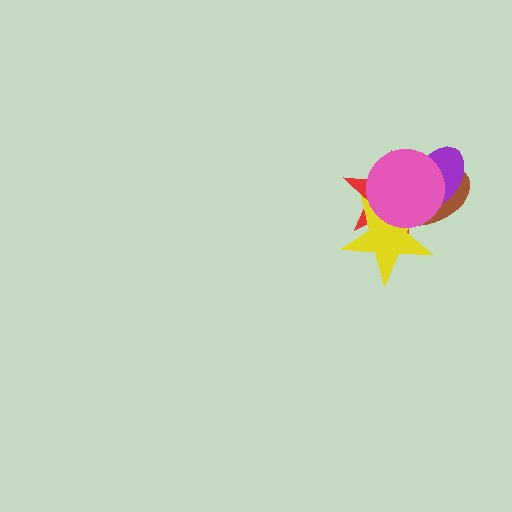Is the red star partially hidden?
Yes, it is partially covered by another shape.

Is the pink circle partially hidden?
No, no other shape covers it.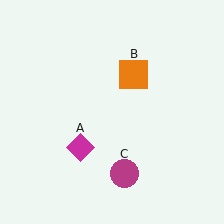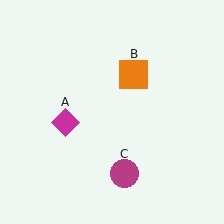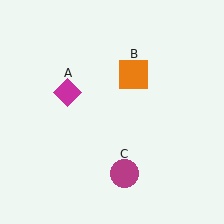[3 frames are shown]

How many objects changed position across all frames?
1 object changed position: magenta diamond (object A).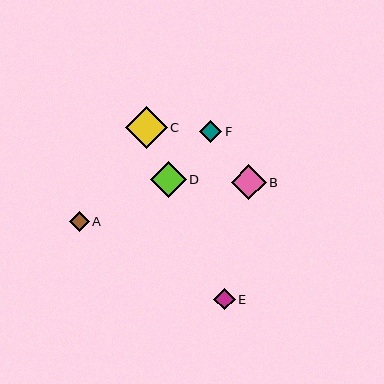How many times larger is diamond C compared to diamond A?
Diamond C is approximately 2.1 times the size of diamond A.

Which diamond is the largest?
Diamond C is the largest with a size of approximately 42 pixels.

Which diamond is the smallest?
Diamond A is the smallest with a size of approximately 20 pixels.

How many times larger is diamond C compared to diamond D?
Diamond C is approximately 1.2 times the size of diamond D.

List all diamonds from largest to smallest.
From largest to smallest: C, D, B, F, E, A.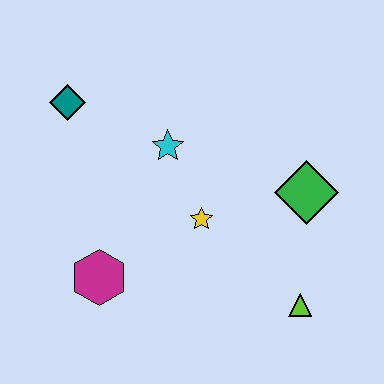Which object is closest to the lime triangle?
The green diamond is closest to the lime triangle.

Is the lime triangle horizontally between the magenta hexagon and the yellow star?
No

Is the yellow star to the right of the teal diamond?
Yes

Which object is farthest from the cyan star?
The lime triangle is farthest from the cyan star.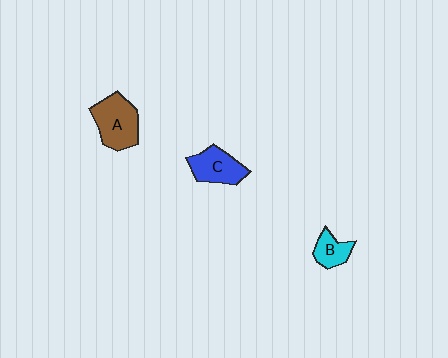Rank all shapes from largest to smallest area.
From largest to smallest: A (brown), C (blue), B (cyan).